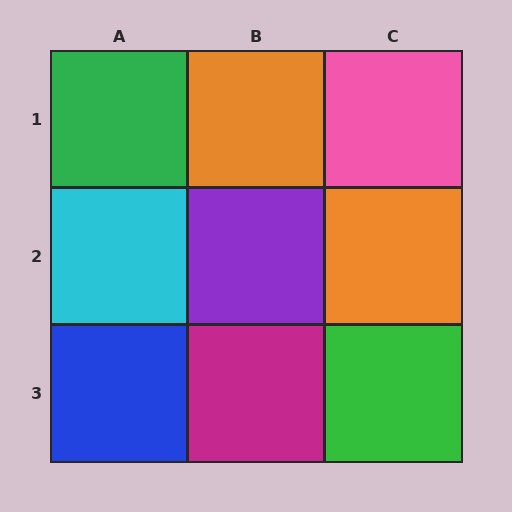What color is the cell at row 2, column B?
Purple.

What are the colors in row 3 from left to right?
Blue, magenta, green.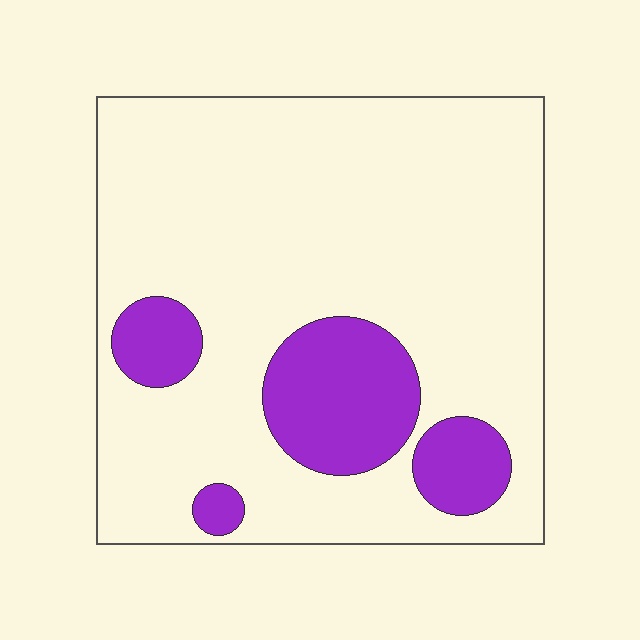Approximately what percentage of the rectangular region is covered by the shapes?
Approximately 20%.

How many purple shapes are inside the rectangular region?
4.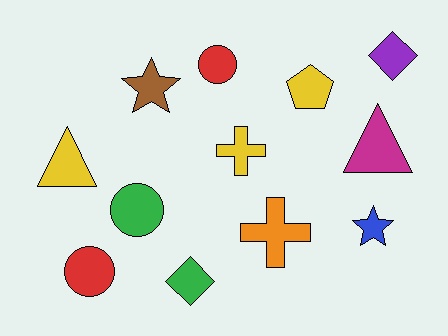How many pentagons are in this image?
There is 1 pentagon.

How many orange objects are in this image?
There is 1 orange object.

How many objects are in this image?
There are 12 objects.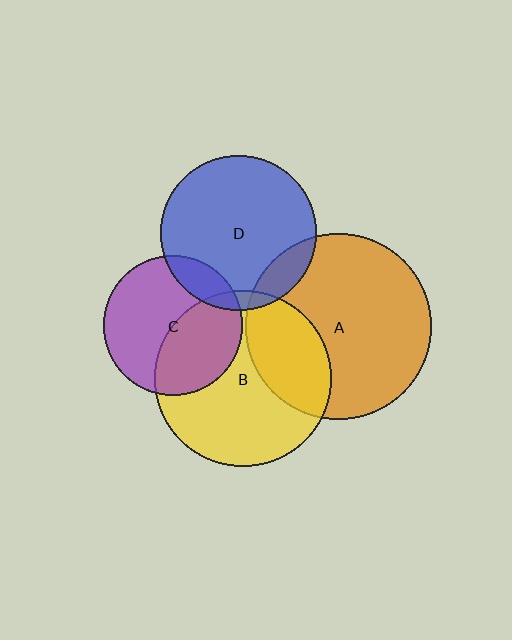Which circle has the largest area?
Circle A (orange).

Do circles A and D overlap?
Yes.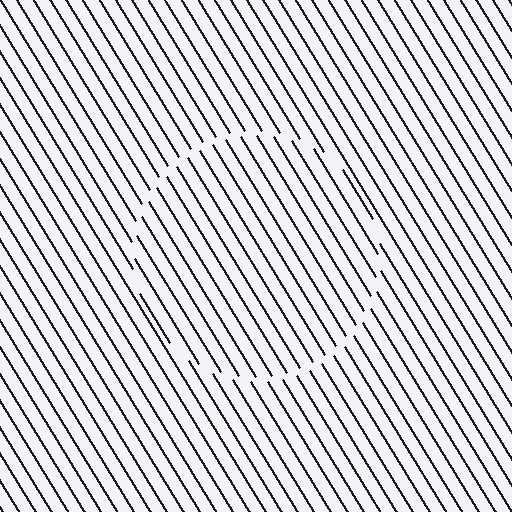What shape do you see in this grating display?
An illusory circle. The interior of the shape contains the same grating, shifted by half a period — the contour is defined by the phase discontinuity where line-ends from the inner and outer gratings abut.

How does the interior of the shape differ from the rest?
The interior of the shape contains the same grating, shifted by half a period — the contour is defined by the phase discontinuity where line-ends from the inner and outer gratings abut.